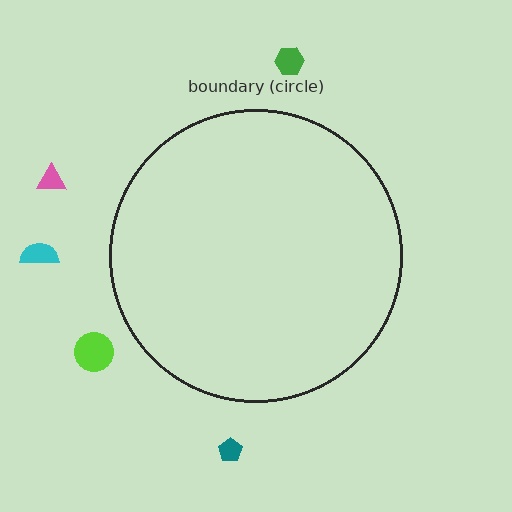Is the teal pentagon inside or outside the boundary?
Outside.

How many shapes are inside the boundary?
0 inside, 5 outside.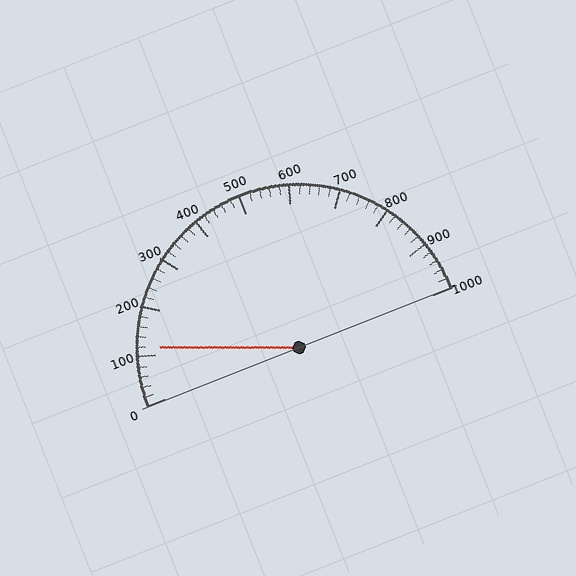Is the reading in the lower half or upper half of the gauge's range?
The reading is in the lower half of the range (0 to 1000).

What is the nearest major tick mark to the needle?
The nearest major tick mark is 100.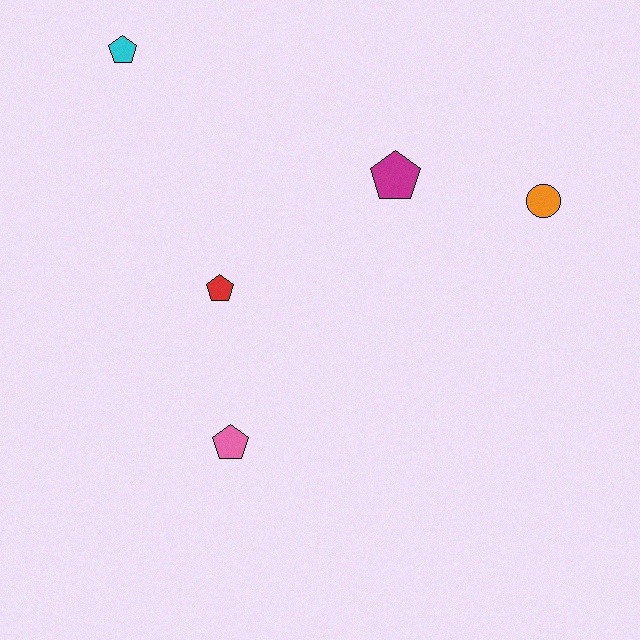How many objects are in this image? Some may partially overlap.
There are 5 objects.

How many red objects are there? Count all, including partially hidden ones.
There is 1 red object.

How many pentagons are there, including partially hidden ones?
There are 4 pentagons.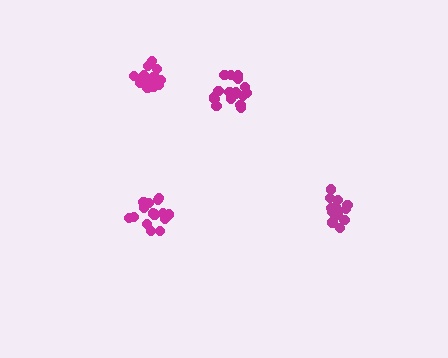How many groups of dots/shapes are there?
There are 4 groups.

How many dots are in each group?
Group 1: 17 dots, Group 2: 16 dots, Group 3: 16 dots, Group 4: 14 dots (63 total).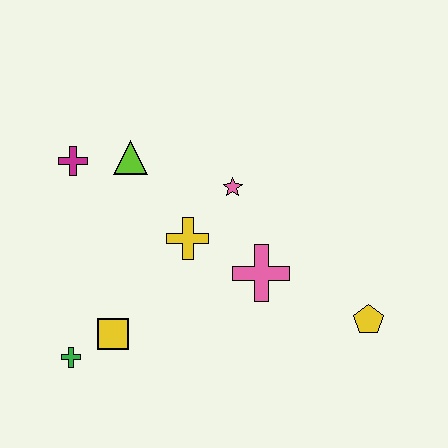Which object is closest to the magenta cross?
The lime triangle is closest to the magenta cross.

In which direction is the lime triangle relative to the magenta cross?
The lime triangle is to the right of the magenta cross.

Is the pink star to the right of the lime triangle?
Yes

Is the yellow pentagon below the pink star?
Yes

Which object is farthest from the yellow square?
The yellow pentagon is farthest from the yellow square.